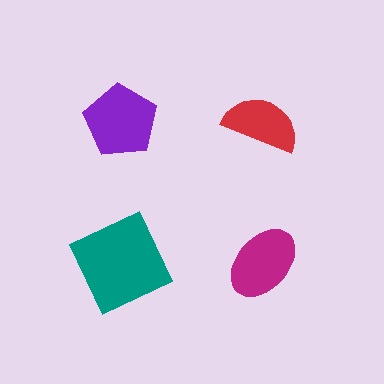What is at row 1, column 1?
A purple pentagon.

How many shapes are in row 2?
2 shapes.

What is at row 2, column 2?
A magenta ellipse.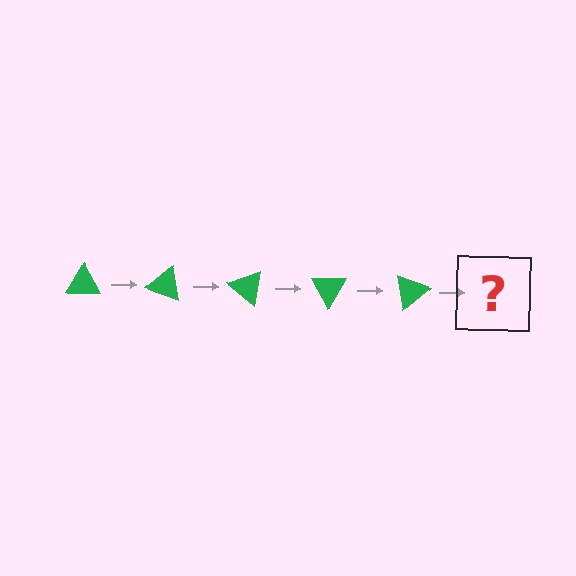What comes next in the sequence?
The next element should be a green triangle rotated 100 degrees.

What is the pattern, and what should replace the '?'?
The pattern is that the triangle rotates 20 degrees each step. The '?' should be a green triangle rotated 100 degrees.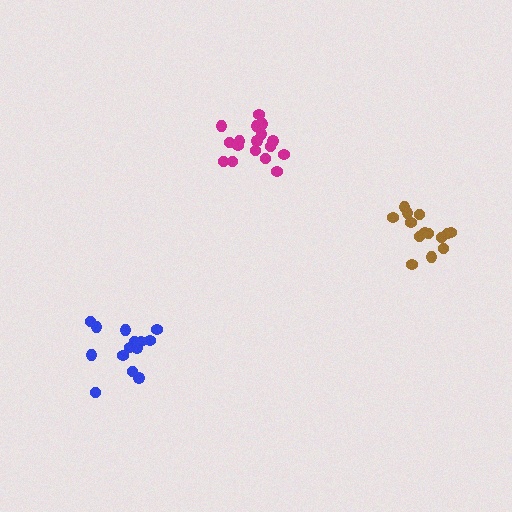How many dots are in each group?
Group 1: 14 dots, Group 2: 14 dots, Group 3: 17 dots (45 total).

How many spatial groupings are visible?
There are 3 spatial groupings.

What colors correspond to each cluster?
The clusters are colored: blue, brown, magenta.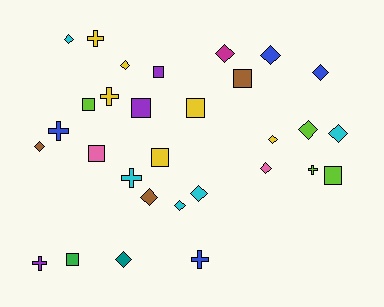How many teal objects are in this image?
There is 1 teal object.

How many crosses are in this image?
There are 7 crosses.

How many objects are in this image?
There are 30 objects.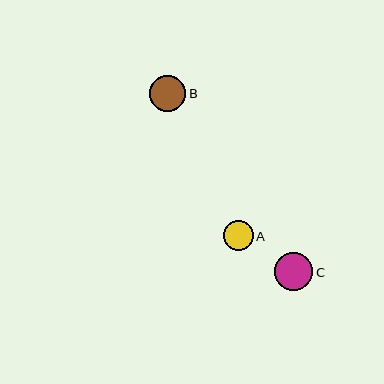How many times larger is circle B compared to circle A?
Circle B is approximately 1.2 times the size of circle A.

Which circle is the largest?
Circle C is the largest with a size of approximately 38 pixels.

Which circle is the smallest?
Circle A is the smallest with a size of approximately 30 pixels.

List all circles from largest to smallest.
From largest to smallest: C, B, A.